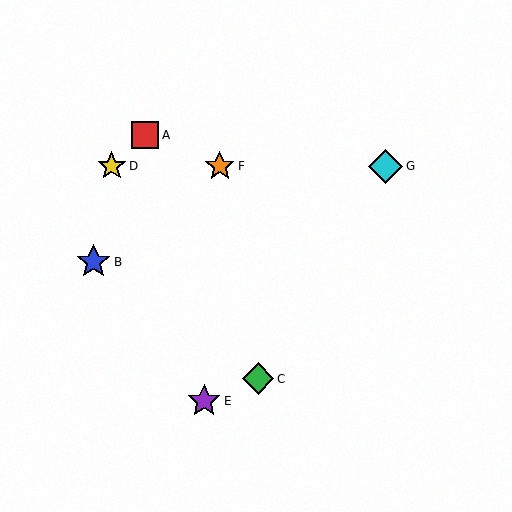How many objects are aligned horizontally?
3 objects (D, F, G) are aligned horizontally.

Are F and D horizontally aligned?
Yes, both are at y≈166.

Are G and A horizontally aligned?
No, G is at y≈166 and A is at y≈135.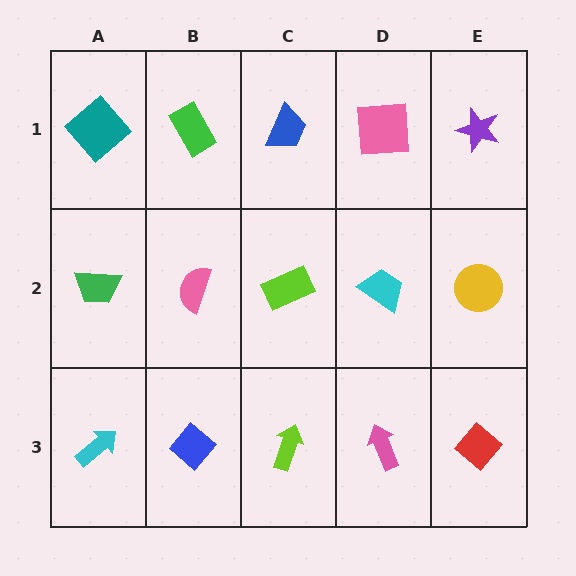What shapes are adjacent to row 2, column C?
A blue trapezoid (row 1, column C), a lime arrow (row 3, column C), a pink semicircle (row 2, column B), a cyan trapezoid (row 2, column D).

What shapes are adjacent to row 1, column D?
A cyan trapezoid (row 2, column D), a blue trapezoid (row 1, column C), a purple star (row 1, column E).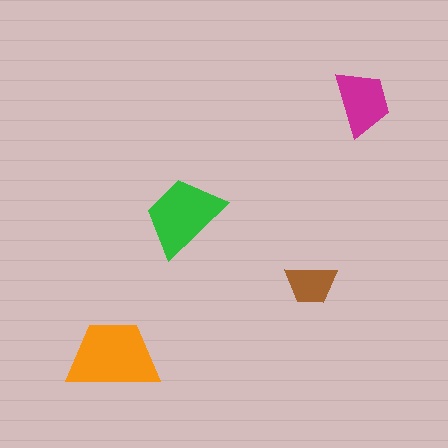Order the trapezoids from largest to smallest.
the orange one, the green one, the magenta one, the brown one.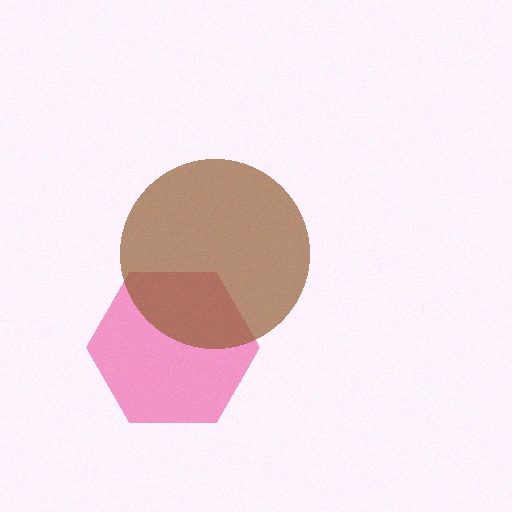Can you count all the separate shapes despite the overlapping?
Yes, there are 2 separate shapes.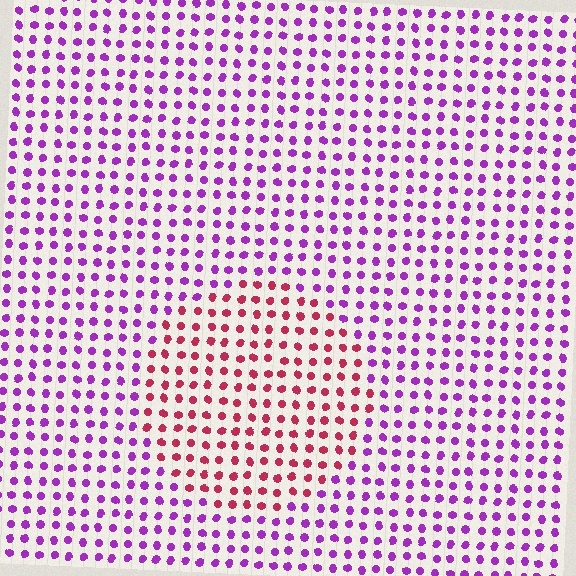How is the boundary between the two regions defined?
The boundary is defined purely by a slight shift in hue (about 53 degrees). Spacing, size, and orientation are identical on both sides.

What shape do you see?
I see a circle.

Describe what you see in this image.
The image is filled with small purple elements in a uniform arrangement. A circle-shaped region is visible where the elements are tinted to a slightly different hue, forming a subtle color boundary.